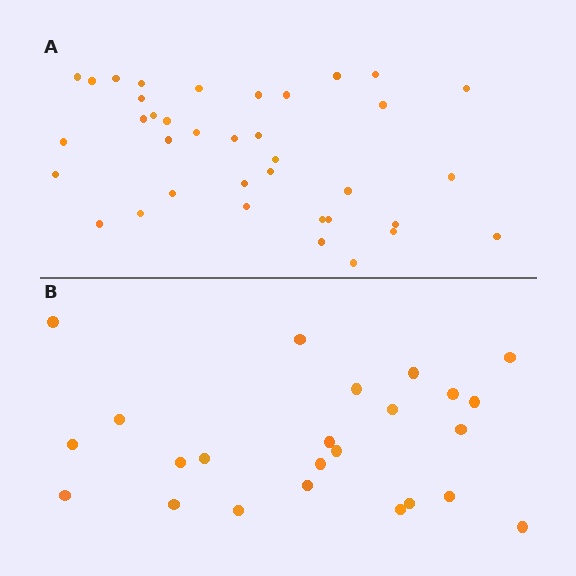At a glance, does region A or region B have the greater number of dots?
Region A (the top region) has more dots.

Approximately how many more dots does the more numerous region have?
Region A has approximately 15 more dots than region B.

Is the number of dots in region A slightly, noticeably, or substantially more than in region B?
Region A has substantially more. The ratio is roughly 1.5 to 1.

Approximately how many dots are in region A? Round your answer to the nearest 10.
About 40 dots. (The exact count is 37, which rounds to 40.)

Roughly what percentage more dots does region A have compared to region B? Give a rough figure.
About 55% more.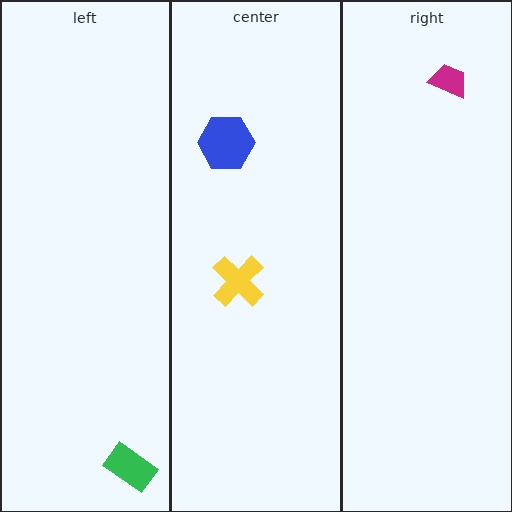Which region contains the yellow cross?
The center region.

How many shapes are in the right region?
1.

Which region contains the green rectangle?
The left region.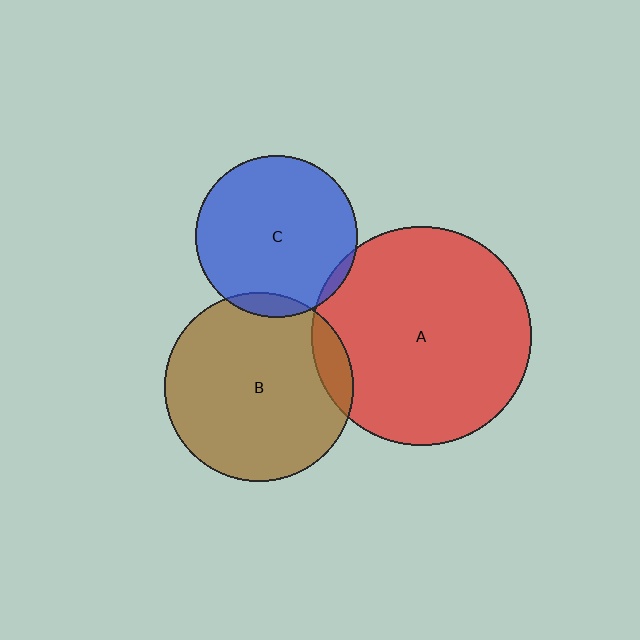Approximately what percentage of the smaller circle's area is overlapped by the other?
Approximately 5%.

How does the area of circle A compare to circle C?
Approximately 1.8 times.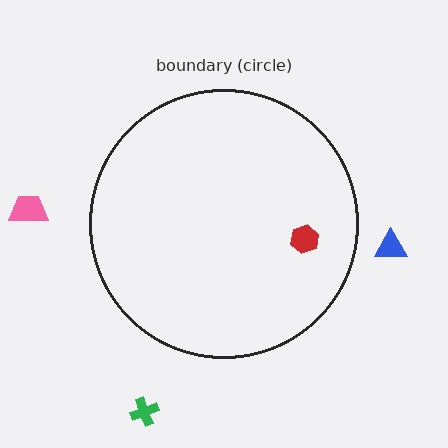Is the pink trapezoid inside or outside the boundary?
Outside.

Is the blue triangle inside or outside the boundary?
Outside.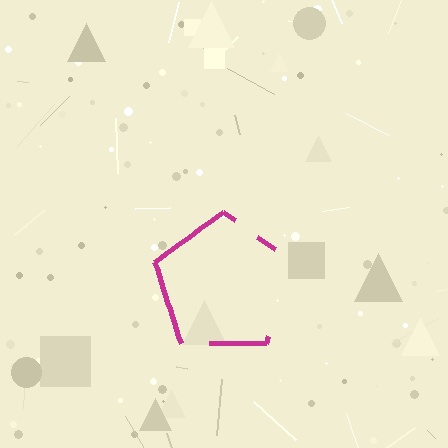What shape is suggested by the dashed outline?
The dashed outline suggests a pentagon.